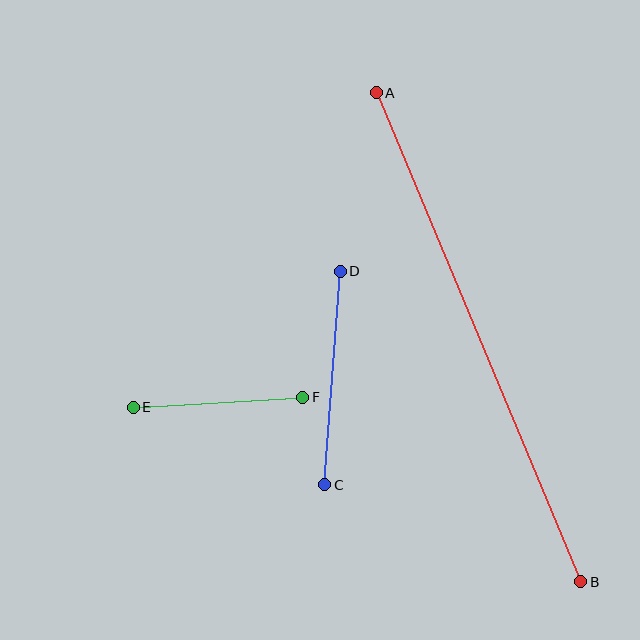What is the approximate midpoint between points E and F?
The midpoint is at approximately (218, 402) pixels.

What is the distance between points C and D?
The distance is approximately 214 pixels.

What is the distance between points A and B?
The distance is approximately 530 pixels.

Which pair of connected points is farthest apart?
Points A and B are farthest apart.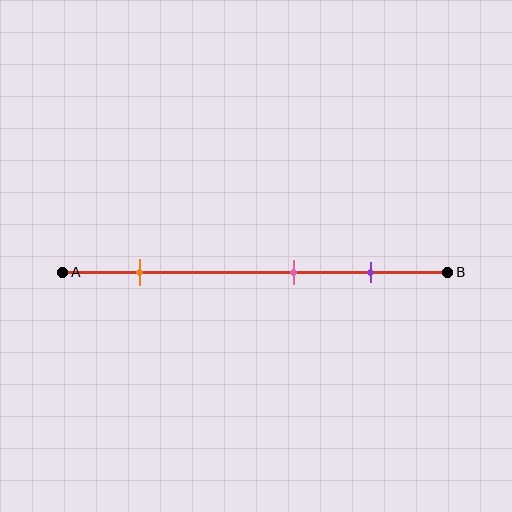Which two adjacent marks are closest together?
The pink and purple marks are the closest adjacent pair.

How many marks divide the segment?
There are 3 marks dividing the segment.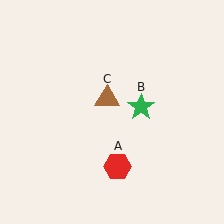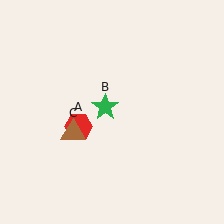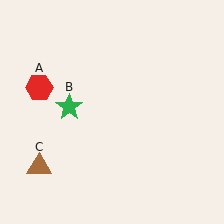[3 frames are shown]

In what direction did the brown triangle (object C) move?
The brown triangle (object C) moved down and to the left.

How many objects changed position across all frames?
3 objects changed position: red hexagon (object A), green star (object B), brown triangle (object C).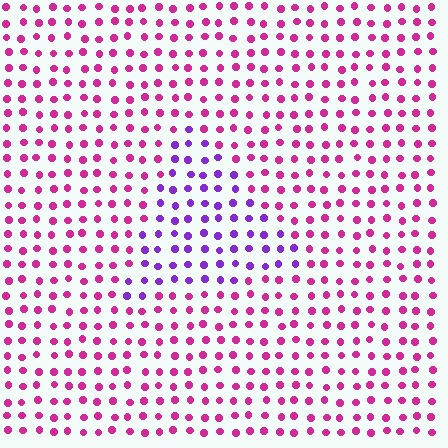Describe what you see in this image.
The image is filled with small magenta elements in a uniform arrangement. A triangle-shaped region is visible where the elements are tinted to a slightly different hue, forming a subtle color boundary.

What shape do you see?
I see a triangle.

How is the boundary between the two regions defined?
The boundary is defined purely by a slight shift in hue (about 47 degrees). Spacing, size, and orientation are identical on both sides.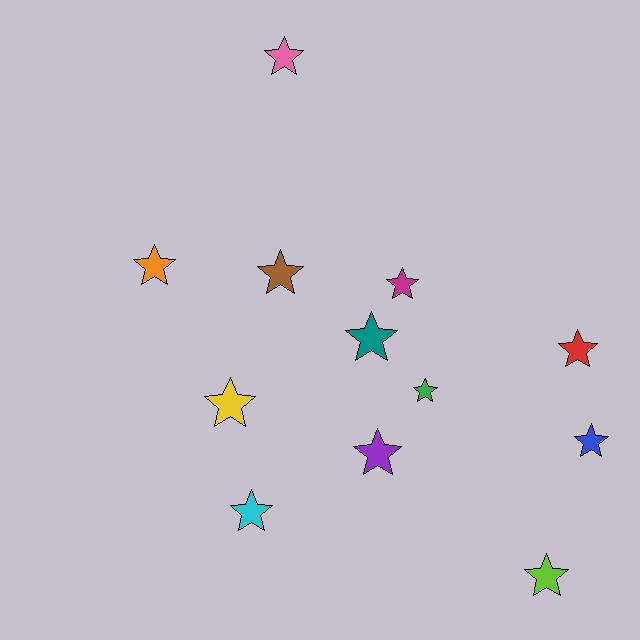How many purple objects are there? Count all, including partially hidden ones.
There is 1 purple object.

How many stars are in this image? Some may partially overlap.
There are 12 stars.